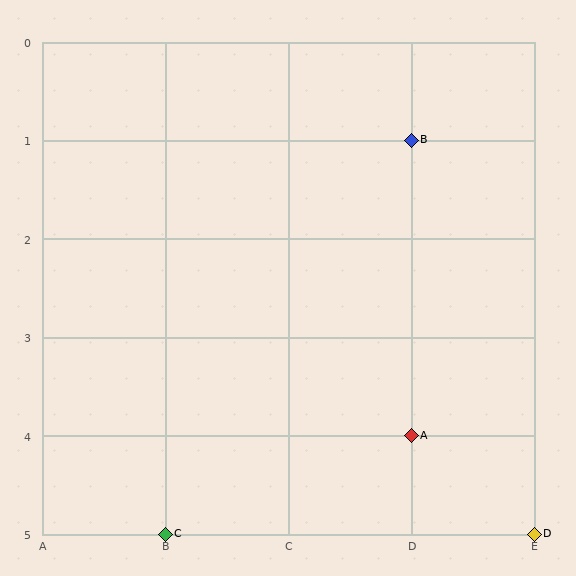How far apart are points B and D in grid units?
Points B and D are 1 column and 4 rows apart (about 4.1 grid units diagonally).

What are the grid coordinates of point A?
Point A is at grid coordinates (D, 4).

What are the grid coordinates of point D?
Point D is at grid coordinates (E, 5).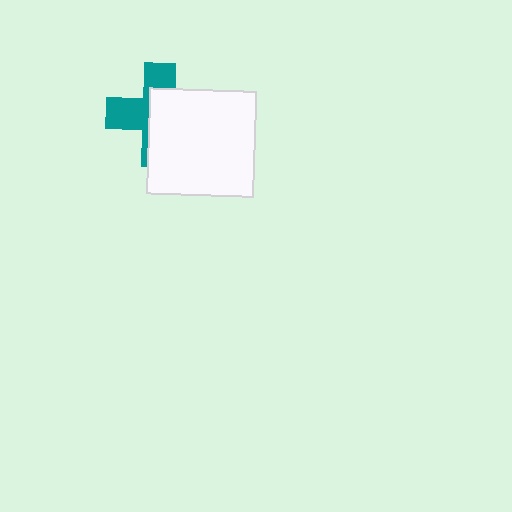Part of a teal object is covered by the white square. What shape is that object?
It is a cross.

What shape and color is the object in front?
The object in front is a white square.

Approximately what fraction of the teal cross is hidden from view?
Roughly 57% of the teal cross is hidden behind the white square.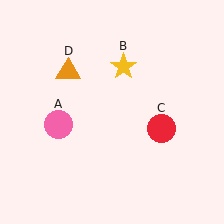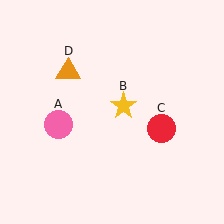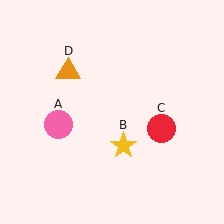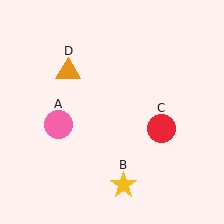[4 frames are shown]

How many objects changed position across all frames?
1 object changed position: yellow star (object B).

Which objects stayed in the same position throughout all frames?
Pink circle (object A) and red circle (object C) and orange triangle (object D) remained stationary.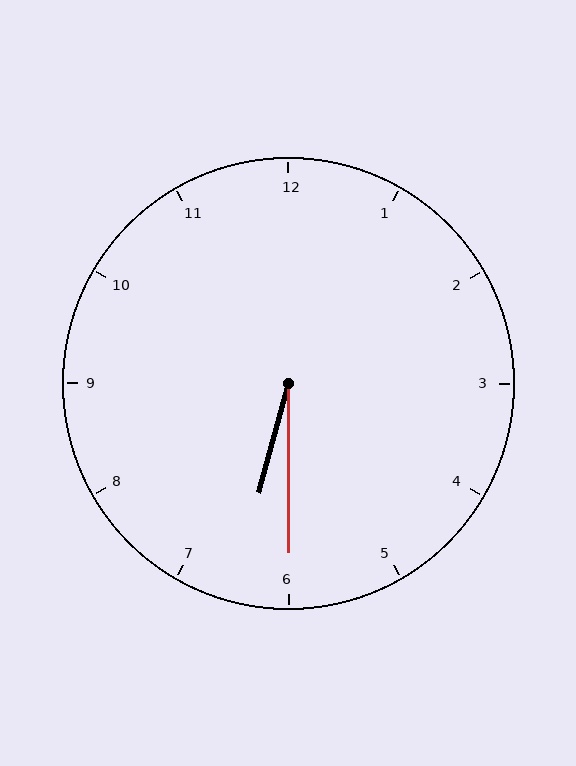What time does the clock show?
6:30.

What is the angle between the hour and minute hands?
Approximately 15 degrees.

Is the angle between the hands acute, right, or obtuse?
It is acute.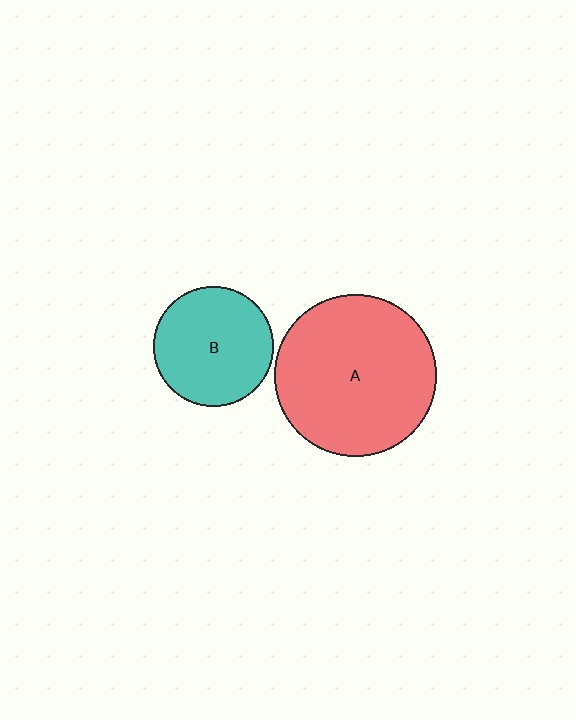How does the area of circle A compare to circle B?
Approximately 1.8 times.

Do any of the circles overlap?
No, none of the circles overlap.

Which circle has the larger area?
Circle A (red).